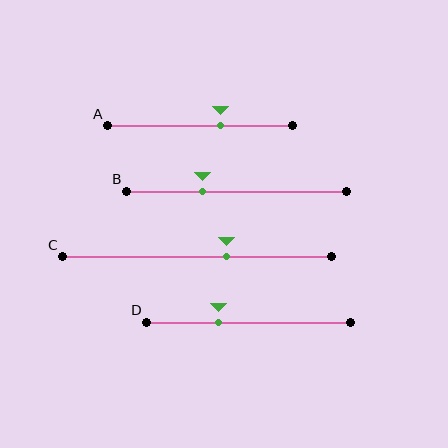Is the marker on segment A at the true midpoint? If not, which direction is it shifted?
No, the marker on segment A is shifted to the right by about 11% of the segment length.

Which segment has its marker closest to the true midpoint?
Segment A has its marker closest to the true midpoint.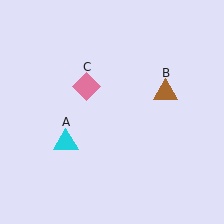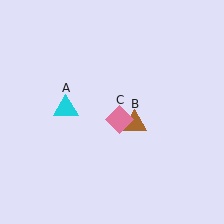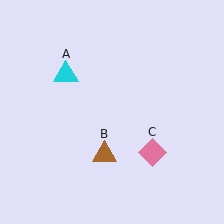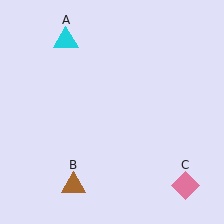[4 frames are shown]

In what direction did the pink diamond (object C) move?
The pink diamond (object C) moved down and to the right.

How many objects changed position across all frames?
3 objects changed position: cyan triangle (object A), brown triangle (object B), pink diamond (object C).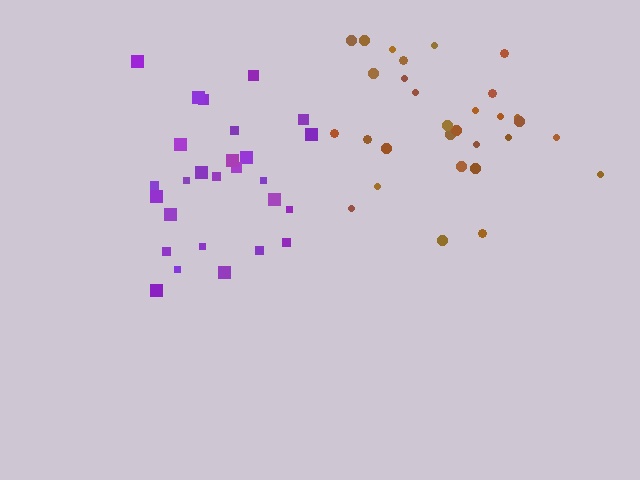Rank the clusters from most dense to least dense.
purple, brown.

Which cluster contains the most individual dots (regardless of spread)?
Brown (30).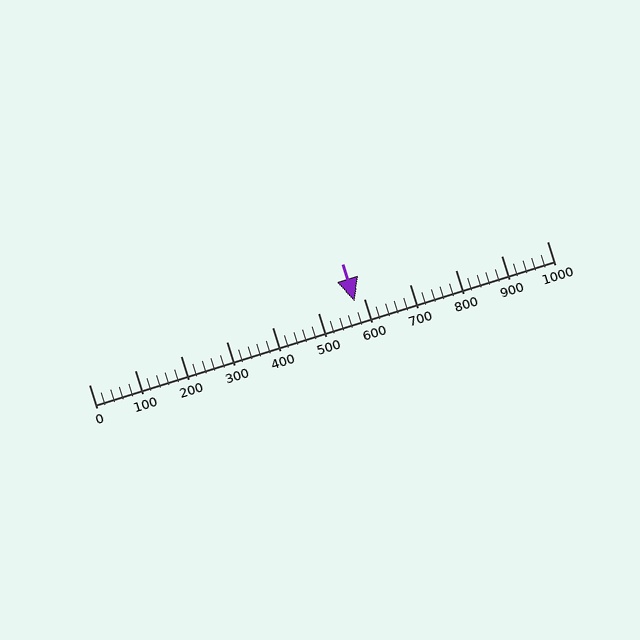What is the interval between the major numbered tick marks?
The major tick marks are spaced 100 units apart.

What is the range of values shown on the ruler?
The ruler shows values from 0 to 1000.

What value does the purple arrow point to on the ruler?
The purple arrow points to approximately 580.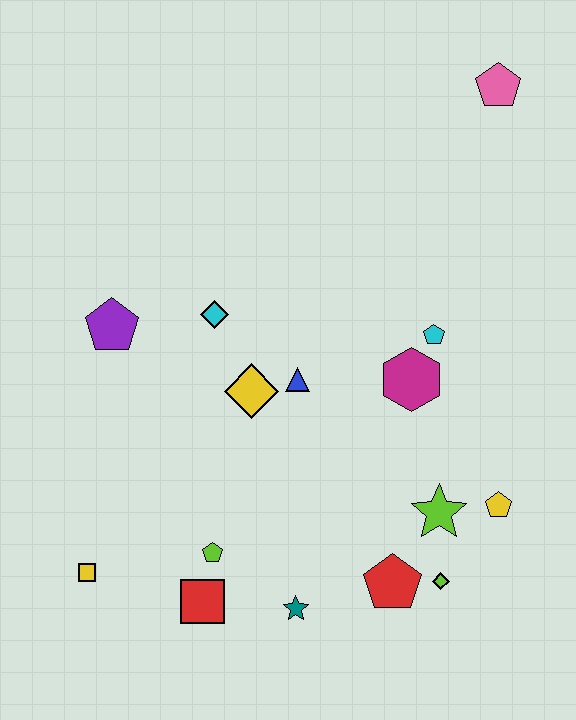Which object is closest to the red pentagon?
The lime diamond is closest to the red pentagon.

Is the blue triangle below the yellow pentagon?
No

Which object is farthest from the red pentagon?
The pink pentagon is farthest from the red pentagon.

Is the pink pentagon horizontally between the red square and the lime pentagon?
No